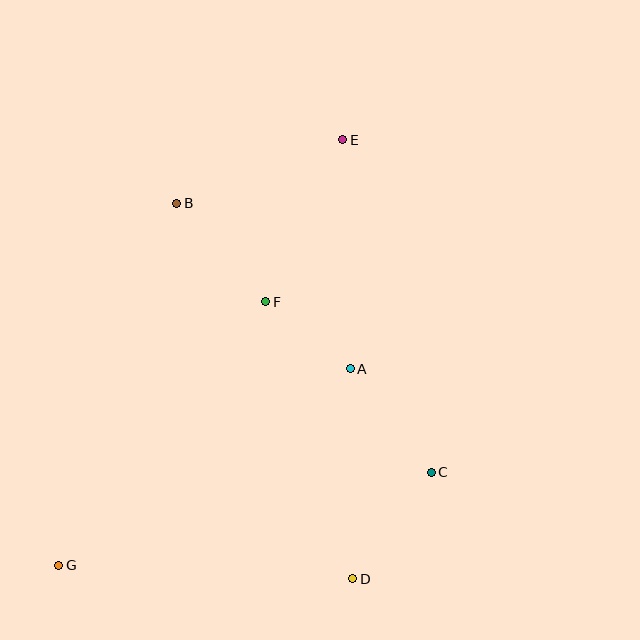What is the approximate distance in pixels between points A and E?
The distance between A and E is approximately 229 pixels.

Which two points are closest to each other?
Points A and F are closest to each other.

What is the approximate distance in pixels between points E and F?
The distance between E and F is approximately 179 pixels.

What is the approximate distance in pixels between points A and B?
The distance between A and B is approximately 240 pixels.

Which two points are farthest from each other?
Points E and G are farthest from each other.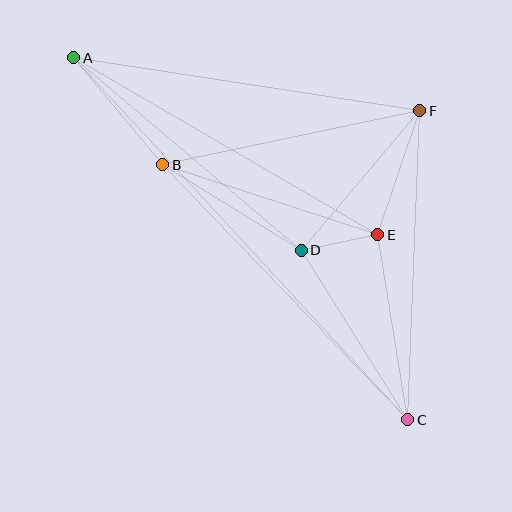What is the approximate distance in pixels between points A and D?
The distance between A and D is approximately 298 pixels.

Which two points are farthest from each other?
Points A and C are farthest from each other.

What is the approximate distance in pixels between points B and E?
The distance between B and E is approximately 226 pixels.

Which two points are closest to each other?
Points D and E are closest to each other.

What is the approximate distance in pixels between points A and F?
The distance between A and F is approximately 350 pixels.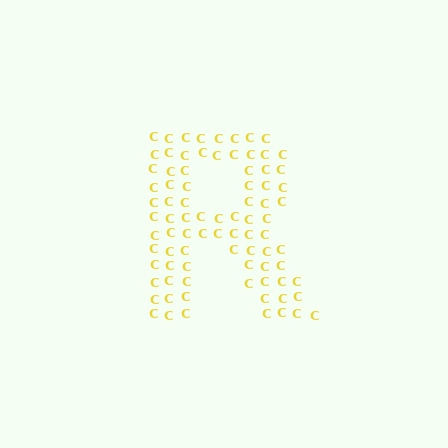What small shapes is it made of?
It is made of small letter C's.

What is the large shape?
The large shape is the letter R.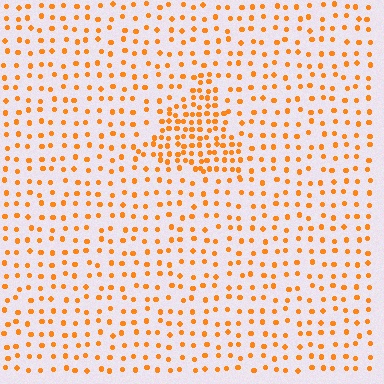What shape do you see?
I see a triangle.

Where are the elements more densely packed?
The elements are more densely packed inside the triangle boundary.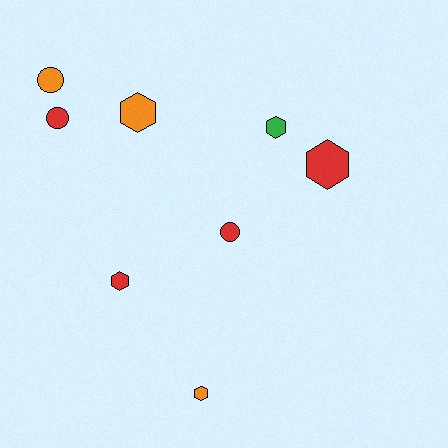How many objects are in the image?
There are 8 objects.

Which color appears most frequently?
Red, with 4 objects.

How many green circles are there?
There are no green circles.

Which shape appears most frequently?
Hexagon, with 5 objects.